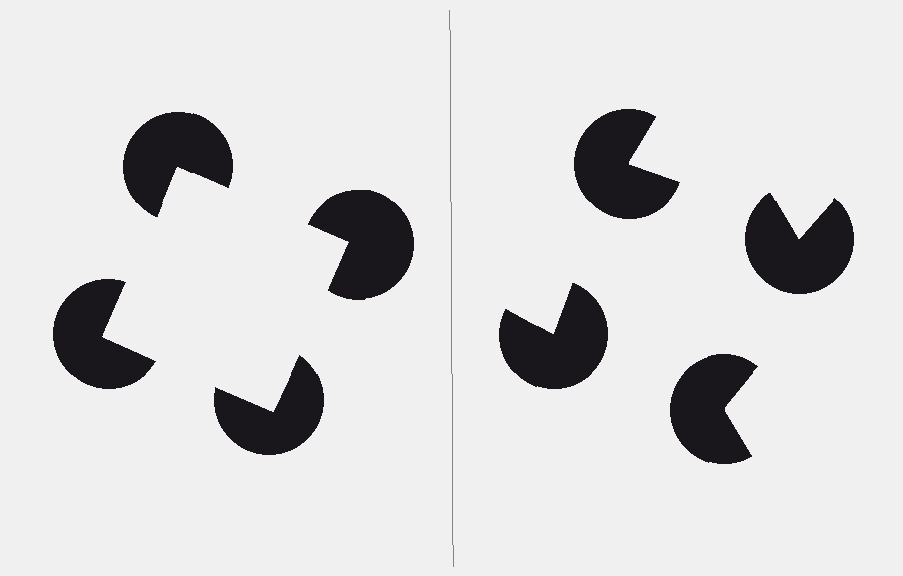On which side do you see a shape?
An illusory square appears on the left side. On the right side the wedge cuts are rotated, so no coherent shape forms.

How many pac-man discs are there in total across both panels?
8 — 4 on each side.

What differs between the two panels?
The pac-man discs are positioned identically on both sides; only the wedge orientations differ. On the left they align to a square; on the right they are misaligned.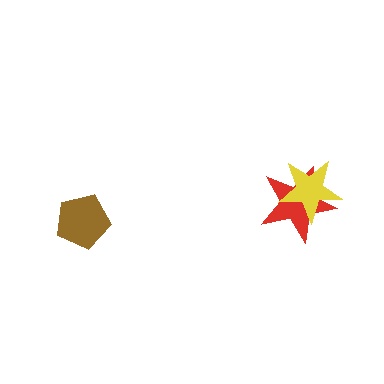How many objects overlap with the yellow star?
1 object overlaps with the yellow star.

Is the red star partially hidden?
Yes, it is partially covered by another shape.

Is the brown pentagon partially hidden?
No, no other shape covers it.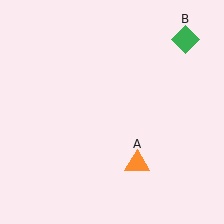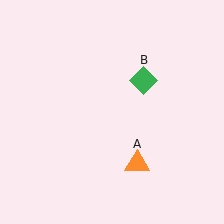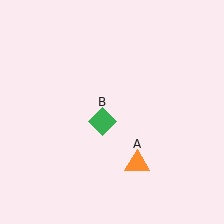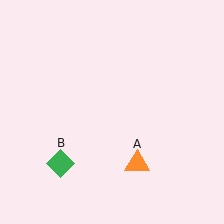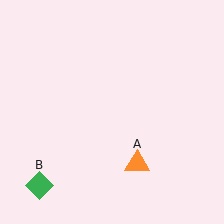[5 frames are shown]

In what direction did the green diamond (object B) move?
The green diamond (object B) moved down and to the left.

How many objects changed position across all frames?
1 object changed position: green diamond (object B).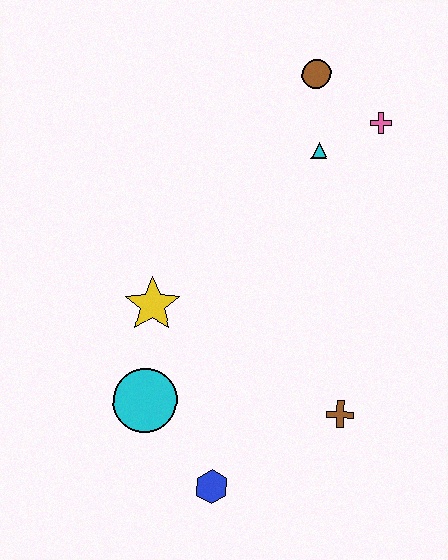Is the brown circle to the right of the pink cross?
No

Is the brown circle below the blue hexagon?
No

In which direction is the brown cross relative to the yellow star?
The brown cross is to the right of the yellow star.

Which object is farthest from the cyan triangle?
The blue hexagon is farthest from the cyan triangle.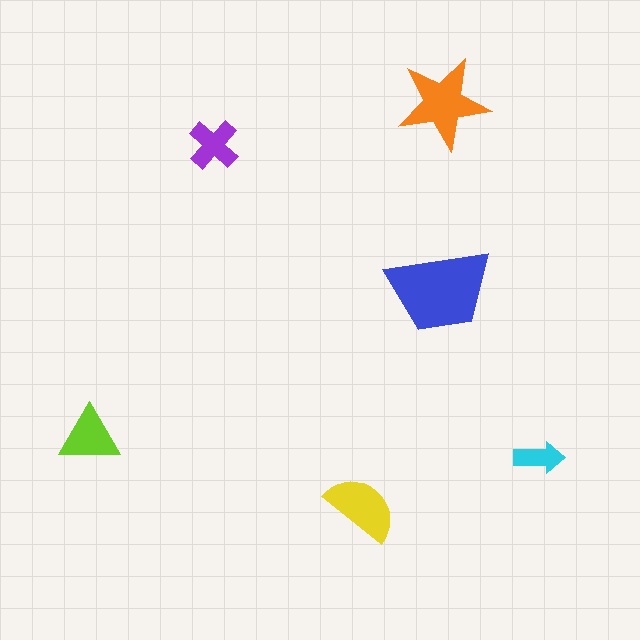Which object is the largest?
The blue trapezoid.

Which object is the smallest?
The cyan arrow.